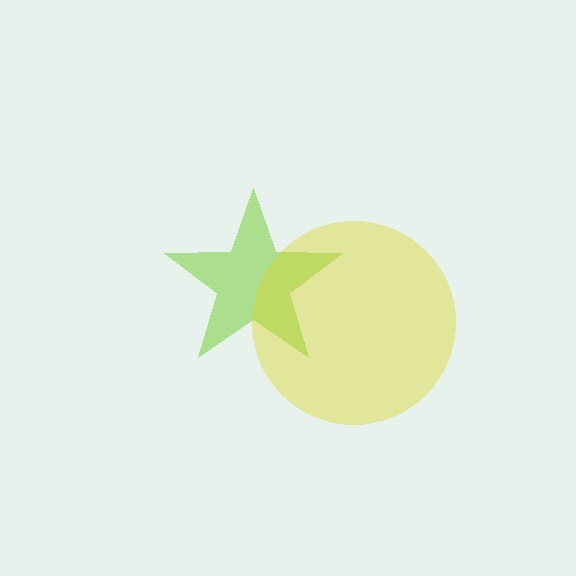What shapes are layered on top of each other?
The layered shapes are: a lime star, a yellow circle.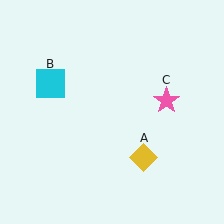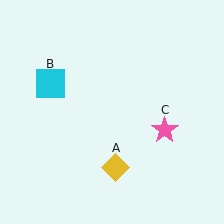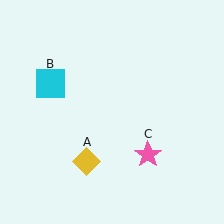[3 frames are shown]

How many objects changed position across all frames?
2 objects changed position: yellow diamond (object A), pink star (object C).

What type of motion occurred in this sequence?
The yellow diamond (object A), pink star (object C) rotated clockwise around the center of the scene.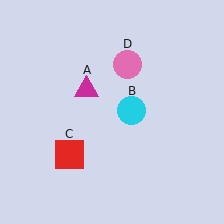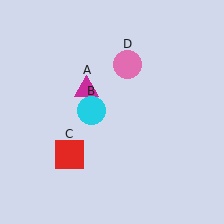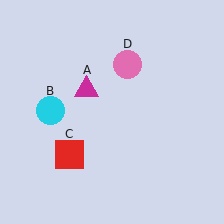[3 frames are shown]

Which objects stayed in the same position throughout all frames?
Magenta triangle (object A) and red square (object C) and pink circle (object D) remained stationary.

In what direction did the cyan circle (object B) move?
The cyan circle (object B) moved left.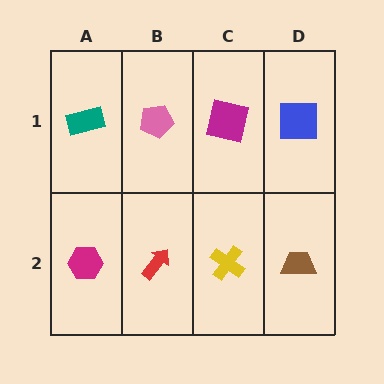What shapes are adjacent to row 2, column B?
A pink pentagon (row 1, column B), a magenta hexagon (row 2, column A), a yellow cross (row 2, column C).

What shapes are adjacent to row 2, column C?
A magenta square (row 1, column C), a red arrow (row 2, column B), a brown trapezoid (row 2, column D).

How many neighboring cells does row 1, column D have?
2.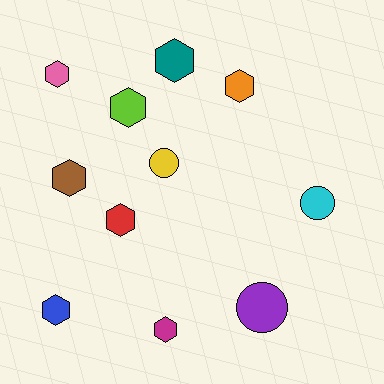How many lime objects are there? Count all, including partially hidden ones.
There is 1 lime object.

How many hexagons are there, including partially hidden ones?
There are 8 hexagons.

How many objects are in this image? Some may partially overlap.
There are 11 objects.